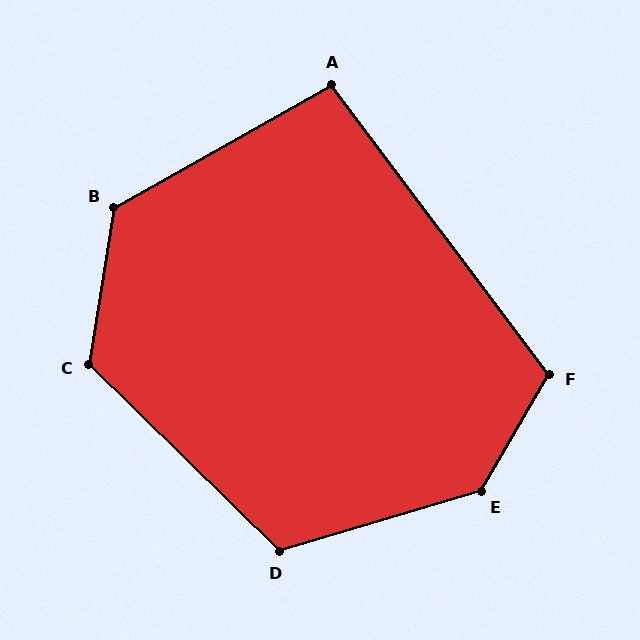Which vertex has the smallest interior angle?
A, at approximately 98 degrees.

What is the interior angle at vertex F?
Approximately 113 degrees (obtuse).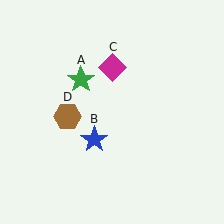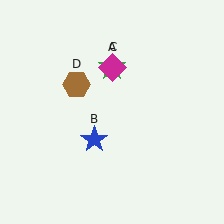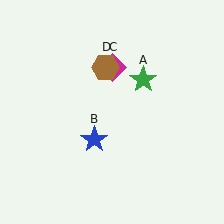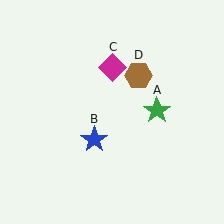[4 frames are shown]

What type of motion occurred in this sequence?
The green star (object A), brown hexagon (object D) rotated clockwise around the center of the scene.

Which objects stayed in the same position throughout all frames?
Blue star (object B) and magenta diamond (object C) remained stationary.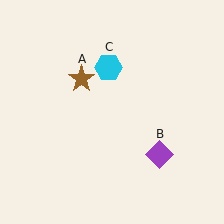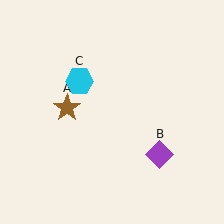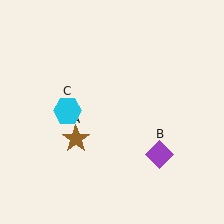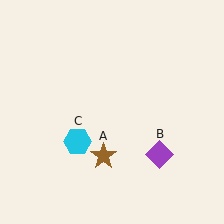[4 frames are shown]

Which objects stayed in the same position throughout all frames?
Purple diamond (object B) remained stationary.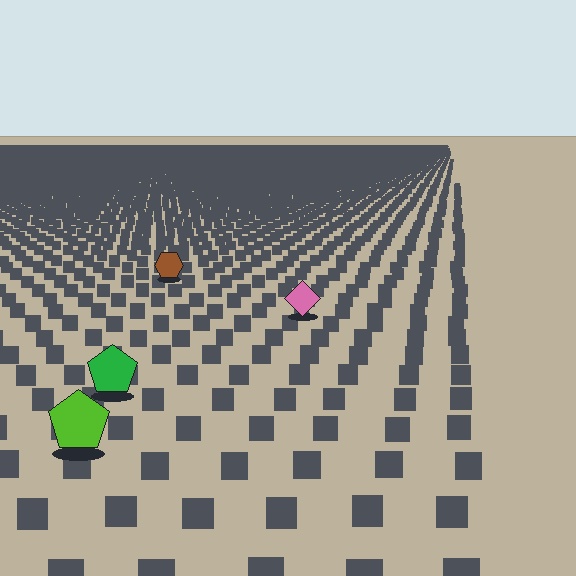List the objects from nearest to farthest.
From nearest to farthest: the lime pentagon, the green pentagon, the pink diamond, the brown hexagon.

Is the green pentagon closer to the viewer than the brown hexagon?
Yes. The green pentagon is closer — you can tell from the texture gradient: the ground texture is coarser near it.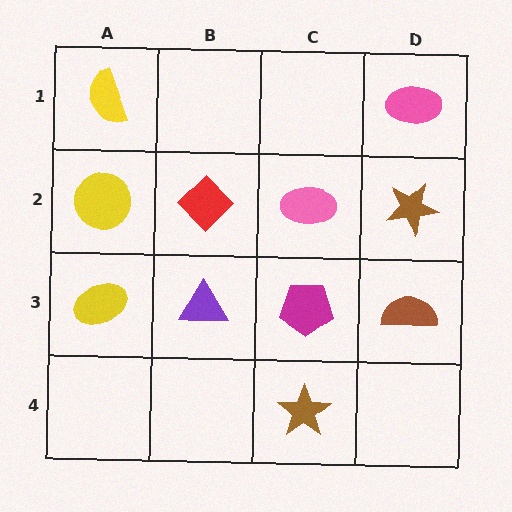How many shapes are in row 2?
4 shapes.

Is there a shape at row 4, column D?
No, that cell is empty.